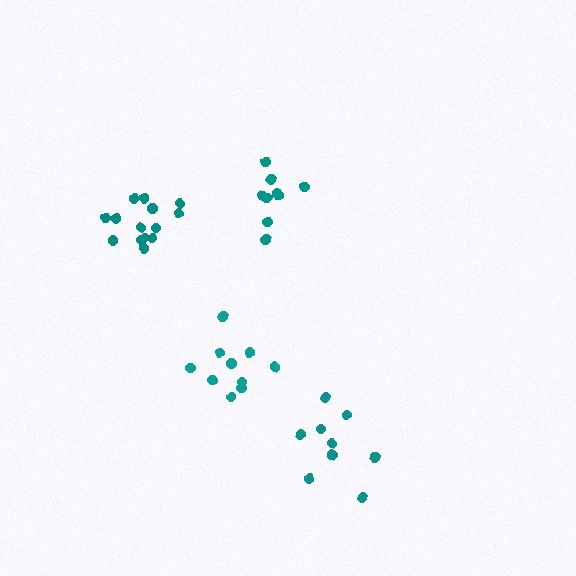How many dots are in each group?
Group 1: 10 dots, Group 2: 9 dots, Group 3: 10 dots, Group 4: 14 dots (43 total).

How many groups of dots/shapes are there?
There are 4 groups.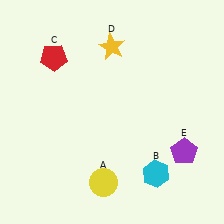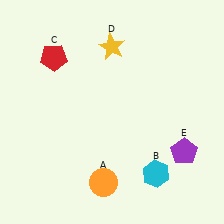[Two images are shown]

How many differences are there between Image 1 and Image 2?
There is 1 difference between the two images.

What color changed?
The circle (A) changed from yellow in Image 1 to orange in Image 2.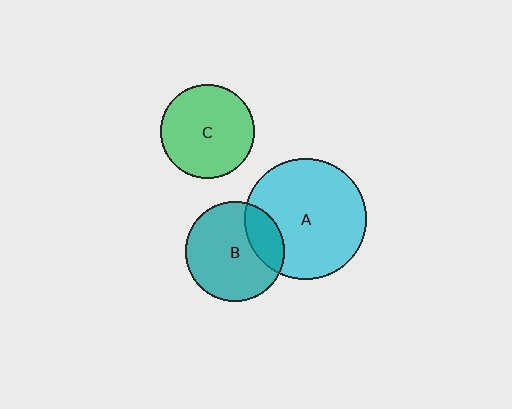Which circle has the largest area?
Circle A (cyan).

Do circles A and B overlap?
Yes.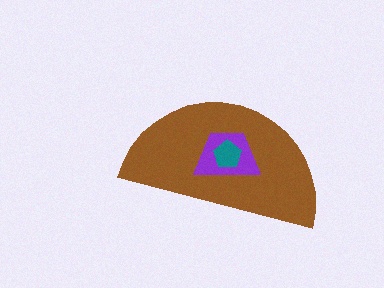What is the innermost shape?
The teal pentagon.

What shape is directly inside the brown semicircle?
The purple trapezoid.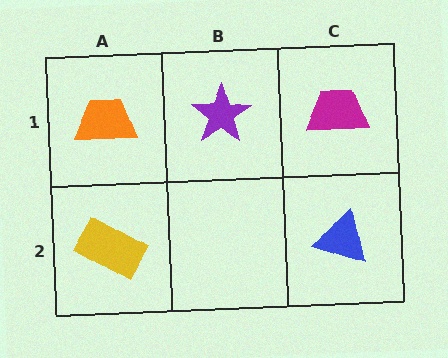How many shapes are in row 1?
3 shapes.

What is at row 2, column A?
A yellow rectangle.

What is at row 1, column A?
An orange trapezoid.